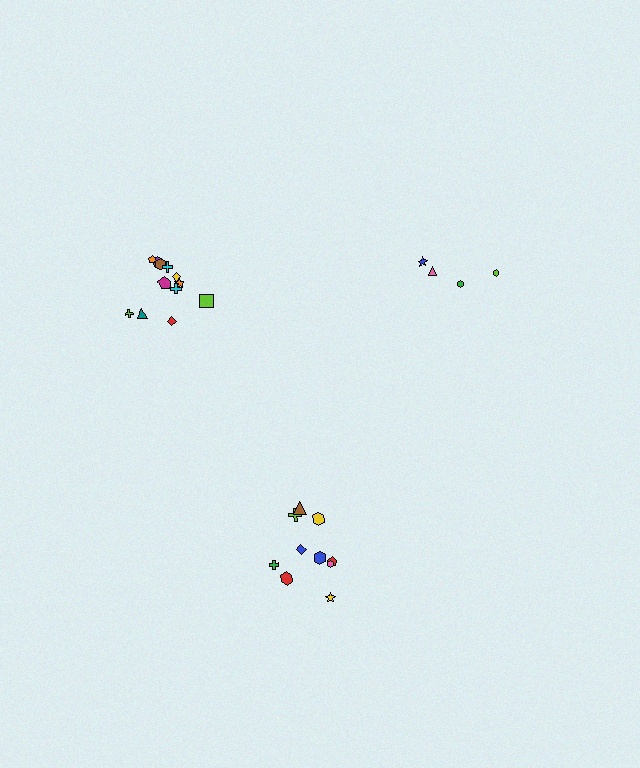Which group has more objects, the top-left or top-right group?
The top-left group.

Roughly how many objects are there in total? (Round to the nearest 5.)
Roughly 25 objects in total.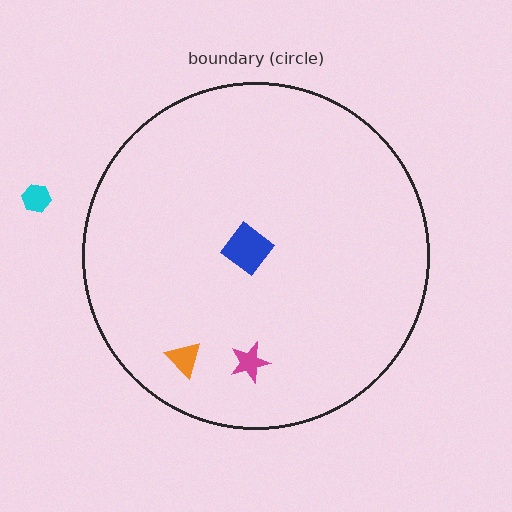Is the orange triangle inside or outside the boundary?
Inside.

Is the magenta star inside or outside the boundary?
Inside.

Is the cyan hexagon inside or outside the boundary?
Outside.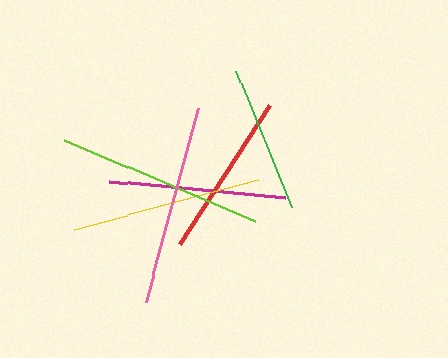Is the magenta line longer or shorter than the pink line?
The pink line is longer than the magenta line.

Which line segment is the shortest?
The green line is the shortest at approximately 146 pixels.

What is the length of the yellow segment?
The yellow segment is approximately 190 pixels long.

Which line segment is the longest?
The lime line is the longest at approximately 208 pixels.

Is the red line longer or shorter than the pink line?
The pink line is longer than the red line.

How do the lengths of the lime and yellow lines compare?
The lime and yellow lines are approximately the same length.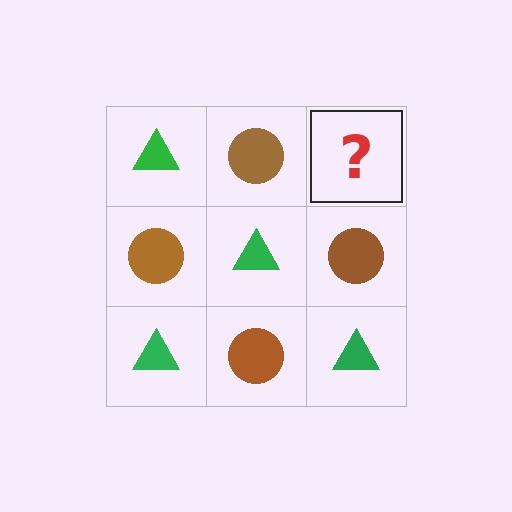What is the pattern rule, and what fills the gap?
The rule is that it alternates green triangle and brown circle in a checkerboard pattern. The gap should be filled with a green triangle.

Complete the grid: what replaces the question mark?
The question mark should be replaced with a green triangle.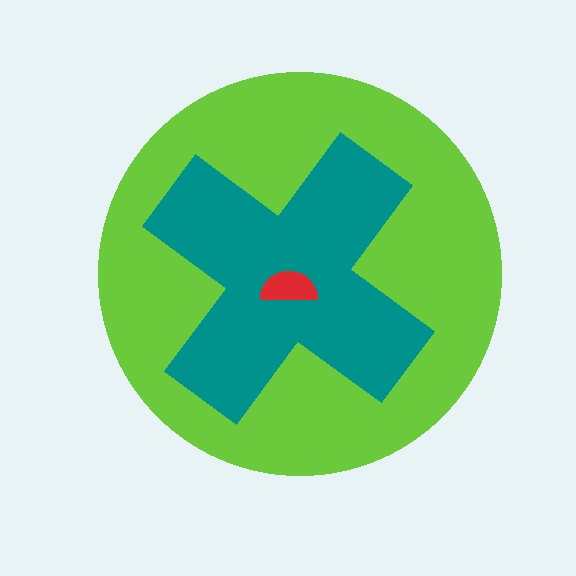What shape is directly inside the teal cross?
The red semicircle.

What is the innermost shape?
The red semicircle.